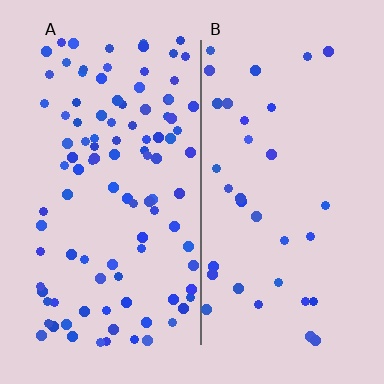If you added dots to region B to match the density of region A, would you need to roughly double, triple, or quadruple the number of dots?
Approximately triple.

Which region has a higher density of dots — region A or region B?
A (the left).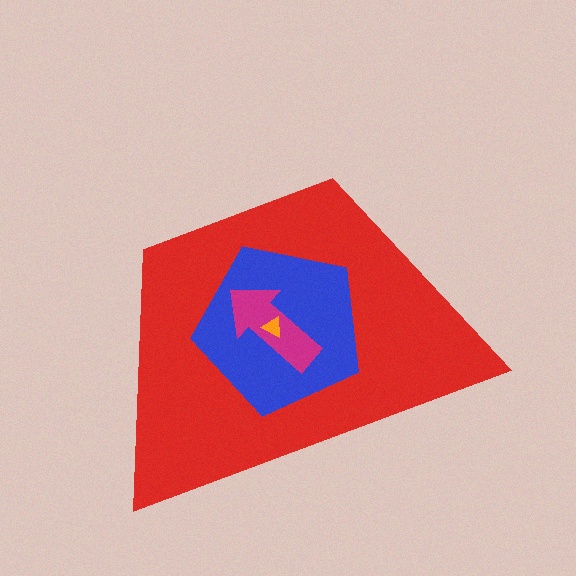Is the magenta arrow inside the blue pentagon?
Yes.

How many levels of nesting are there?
4.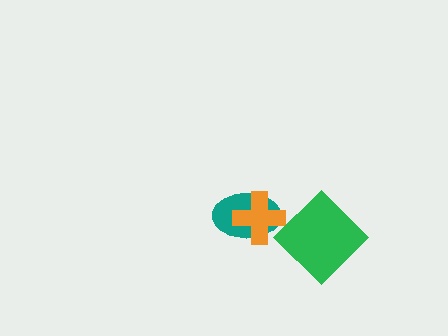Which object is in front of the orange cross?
The green diamond is in front of the orange cross.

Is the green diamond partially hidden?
No, no other shape covers it.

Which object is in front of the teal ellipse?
The orange cross is in front of the teal ellipse.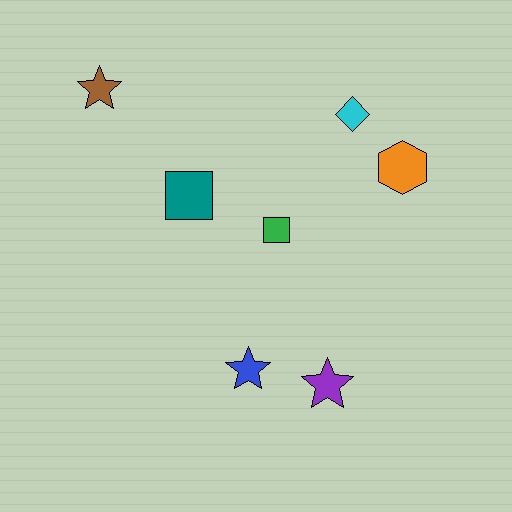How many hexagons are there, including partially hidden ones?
There is 1 hexagon.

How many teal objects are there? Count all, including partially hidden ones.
There is 1 teal object.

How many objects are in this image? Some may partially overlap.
There are 7 objects.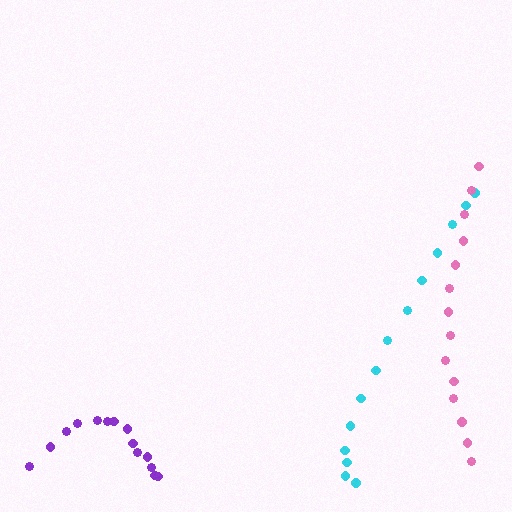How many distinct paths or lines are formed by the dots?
There are 3 distinct paths.